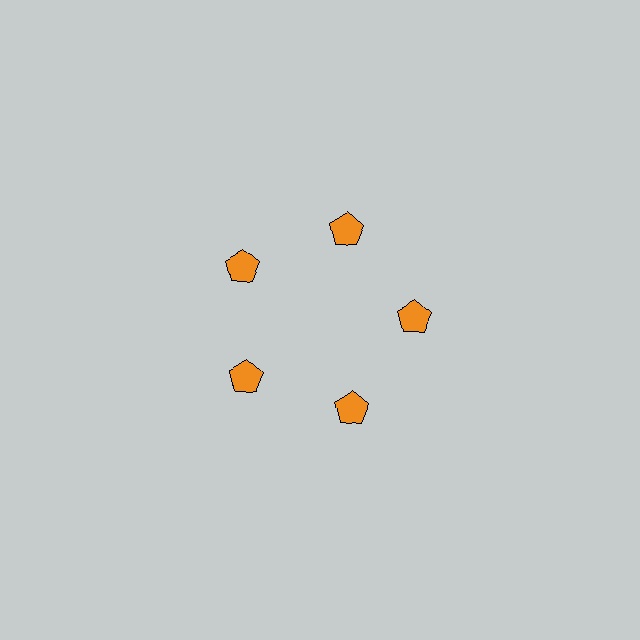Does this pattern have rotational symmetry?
Yes, this pattern has 5-fold rotational symmetry. It looks the same after rotating 72 degrees around the center.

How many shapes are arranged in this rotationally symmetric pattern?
There are 5 shapes, arranged in 5 groups of 1.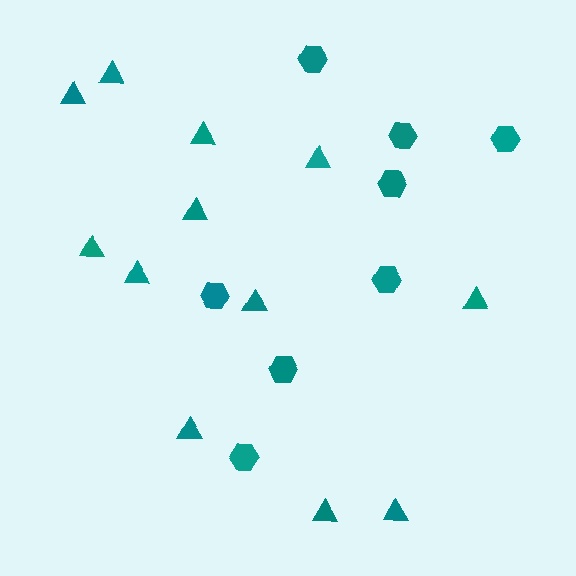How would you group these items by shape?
There are 2 groups: one group of hexagons (8) and one group of triangles (12).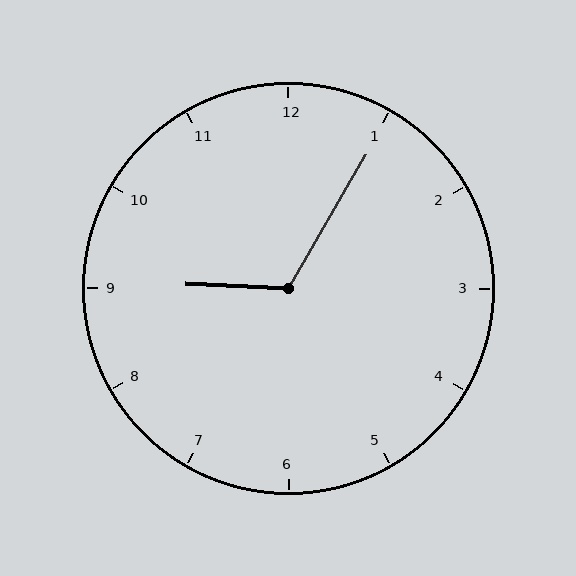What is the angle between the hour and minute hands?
Approximately 118 degrees.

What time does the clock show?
9:05.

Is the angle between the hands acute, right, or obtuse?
It is obtuse.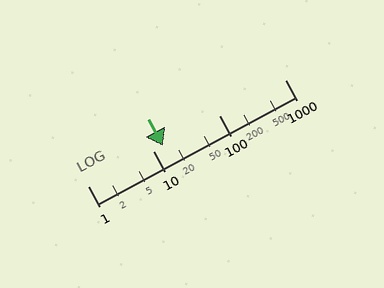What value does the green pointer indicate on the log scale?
The pointer indicates approximately 14.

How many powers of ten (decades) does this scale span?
The scale spans 3 decades, from 1 to 1000.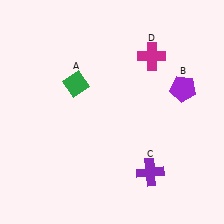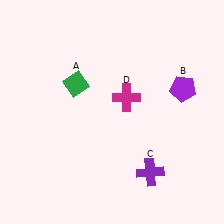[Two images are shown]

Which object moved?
The magenta cross (D) moved down.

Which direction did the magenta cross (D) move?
The magenta cross (D) moved down.